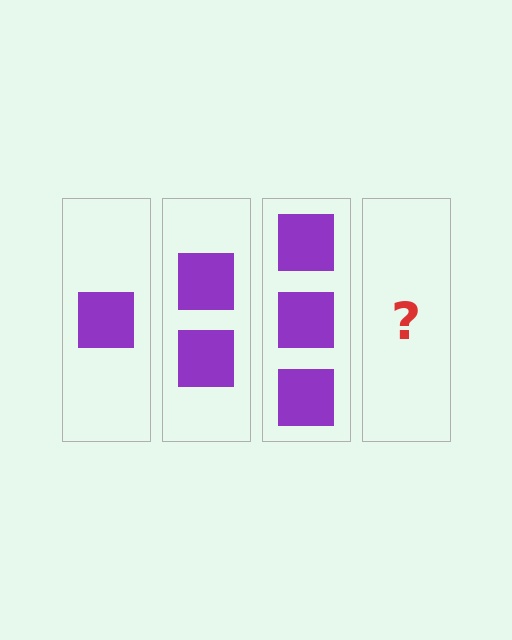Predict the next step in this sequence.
The next step is 4 squares.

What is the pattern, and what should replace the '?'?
The pattern is that each step adds one more square. The '?' should be 4 squares.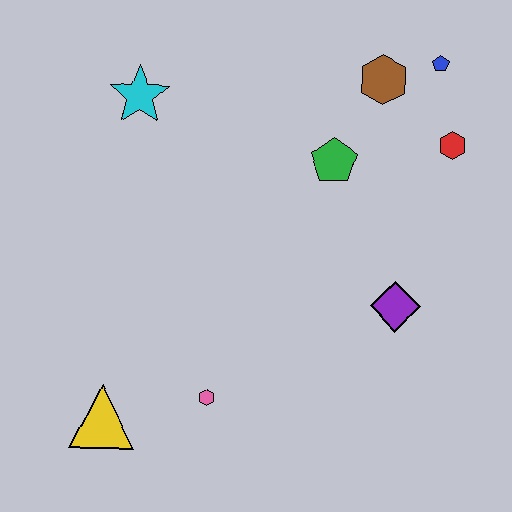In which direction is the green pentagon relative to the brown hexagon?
The green pentagon is below the brown hexagon.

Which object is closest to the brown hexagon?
The blue pentagon is closest to the brown hexagon.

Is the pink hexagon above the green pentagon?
No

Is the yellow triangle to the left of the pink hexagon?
Yes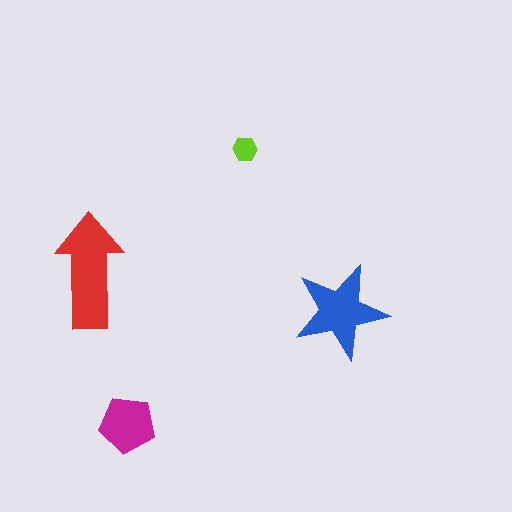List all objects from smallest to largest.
The lime hexagon, the magenta pentagon, the blue star, the red arrow.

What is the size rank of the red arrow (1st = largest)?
1st.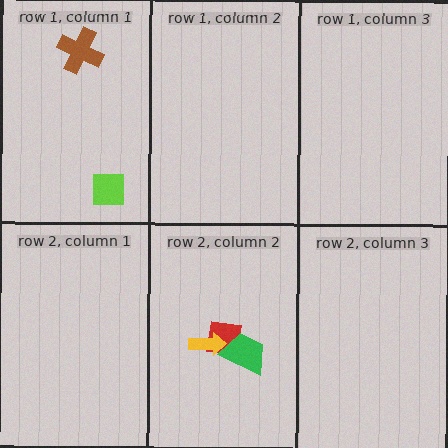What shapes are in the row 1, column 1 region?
The lime square, the brown cross.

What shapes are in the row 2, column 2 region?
The red square, the yellow arrow, the green trapezoid.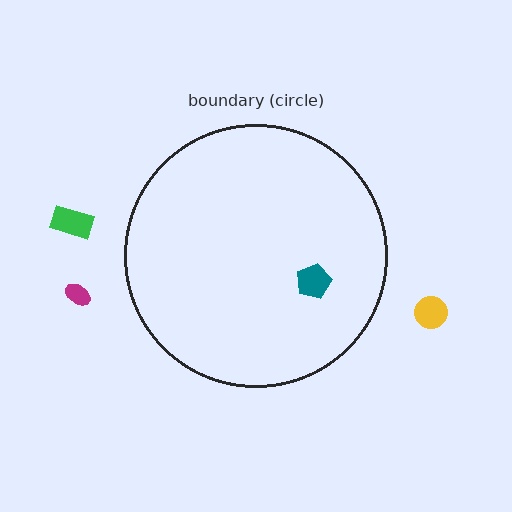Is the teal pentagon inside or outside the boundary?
Inside.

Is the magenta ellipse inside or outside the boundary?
Outside.